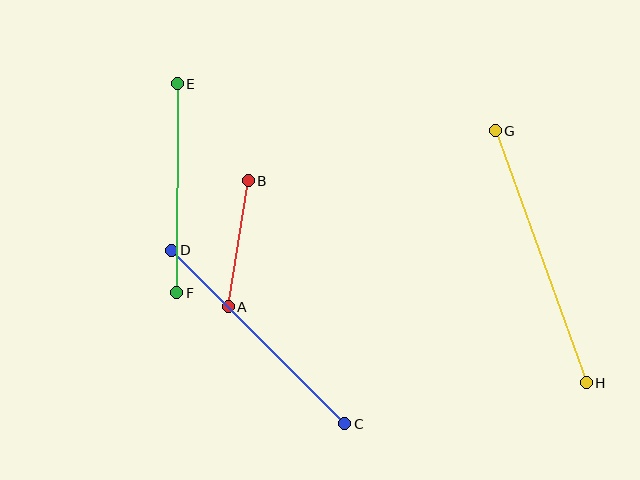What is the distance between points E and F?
The distance is approximately 209 pixels.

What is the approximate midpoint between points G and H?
The midpoint is at approximately (541, 257) pixels.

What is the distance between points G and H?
The distance is approximately 268 pixels.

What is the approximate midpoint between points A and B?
The midpoint is at approximately (238, 244) pixels.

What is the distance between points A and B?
The distance is approximately 127 pixels.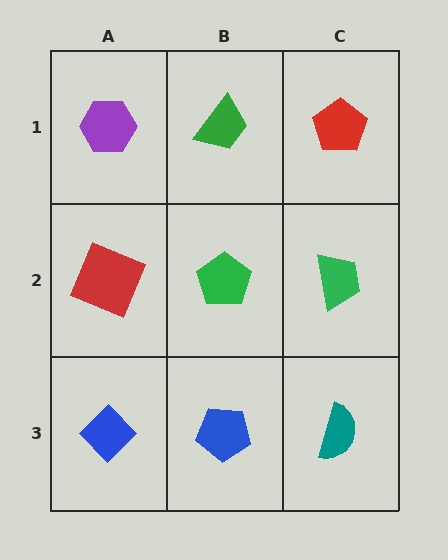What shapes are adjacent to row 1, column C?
A green trapezoid (row 2, column C), a green trapezoid (row 1, column B).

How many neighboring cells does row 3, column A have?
2.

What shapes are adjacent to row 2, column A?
A purple hexagon (row 1, column A), a blue diamond (row 3, column A), a green pentagon (row 2, column B).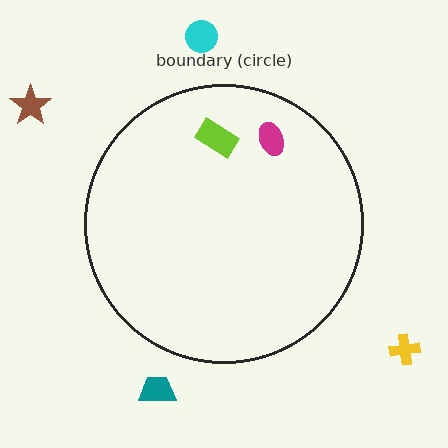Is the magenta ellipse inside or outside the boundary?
Inside.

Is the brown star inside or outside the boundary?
Outside.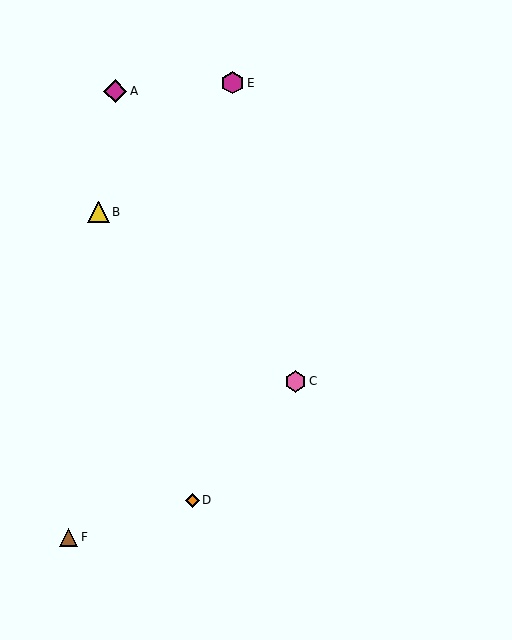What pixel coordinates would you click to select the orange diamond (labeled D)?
Click at (192, 500) to select the orange diamond D.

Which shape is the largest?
The magenta diamond (labeled A) is the largest.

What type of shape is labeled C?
Shape C is a pink hexagon.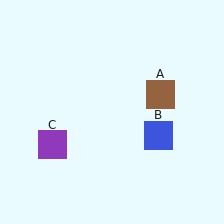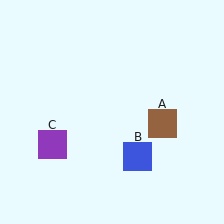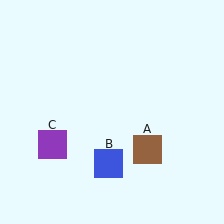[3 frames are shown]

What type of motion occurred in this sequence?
The brown square (object A), blue square (object B) rotated clockwise around the center of the scene.